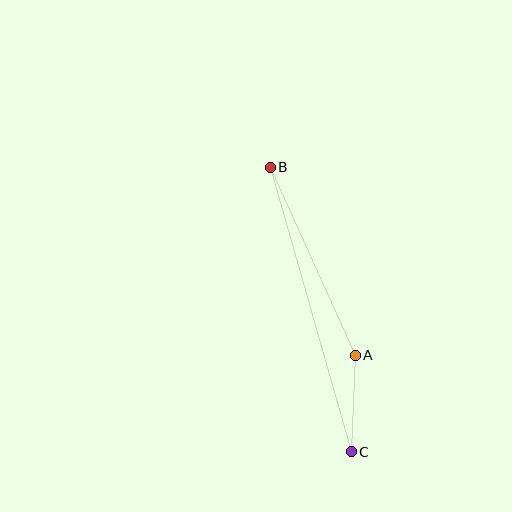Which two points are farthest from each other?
Points B and C are farthest from each other.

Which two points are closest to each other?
Points A and C are closest to each other.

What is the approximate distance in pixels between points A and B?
The distance between A and B is approximately 206 pixels.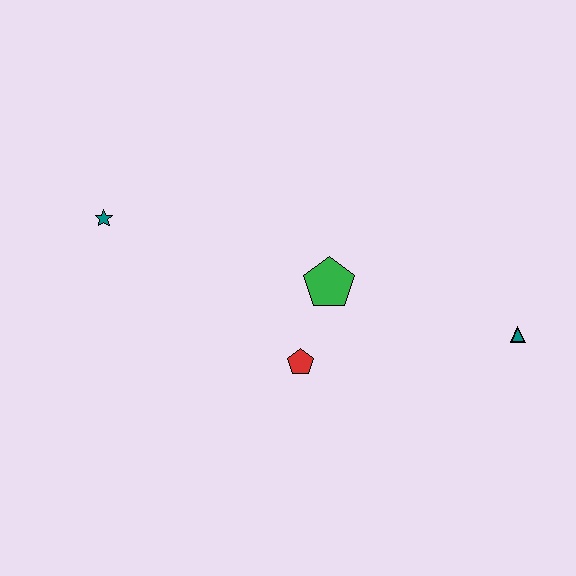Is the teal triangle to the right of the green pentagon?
Yes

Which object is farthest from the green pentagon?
The teal star is farthest from the green pentagon.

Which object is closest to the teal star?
The green pentagon is closest to the teal star.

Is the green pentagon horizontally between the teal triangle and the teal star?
Yes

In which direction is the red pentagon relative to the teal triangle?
The red pentagon is to the left of the teal triangle.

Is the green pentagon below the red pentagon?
No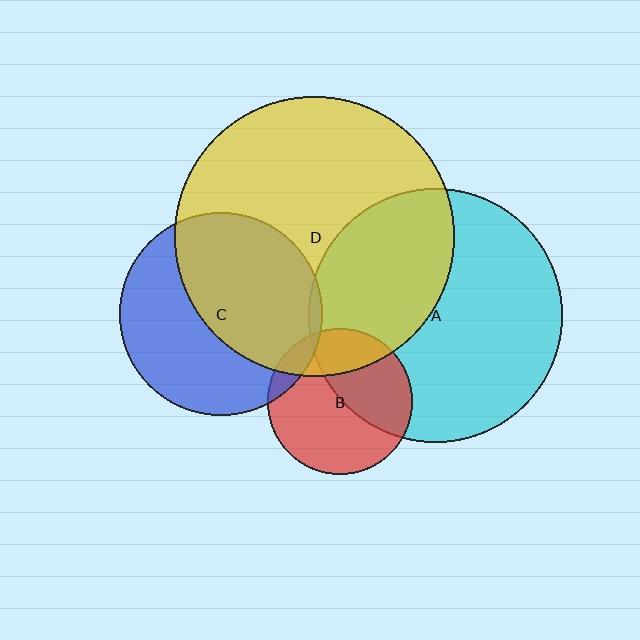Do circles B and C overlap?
Yes.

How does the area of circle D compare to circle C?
Approximately 1.9 times.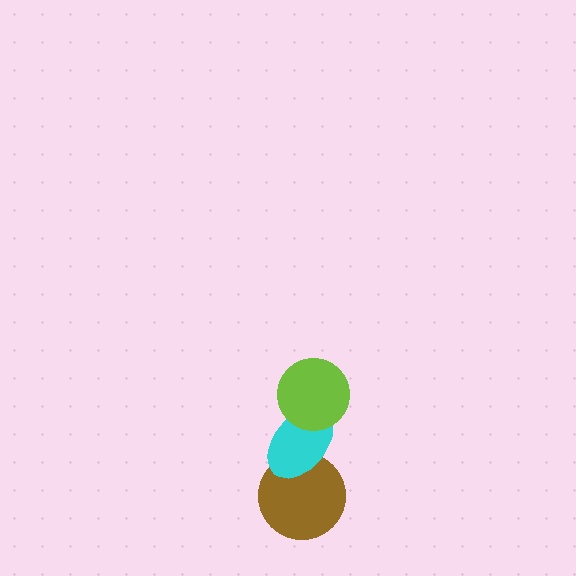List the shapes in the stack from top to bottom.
From top to bottom: the lime circle, the cyan ellipse, the brown circle.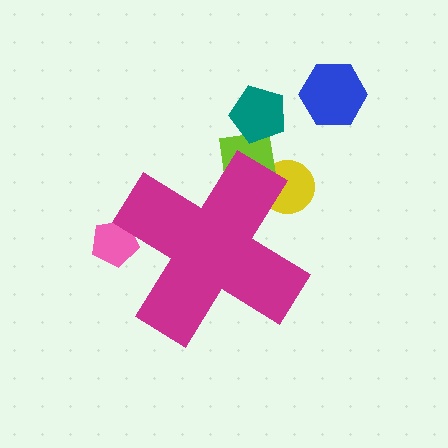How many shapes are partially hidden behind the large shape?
3 shapes are partially hidden.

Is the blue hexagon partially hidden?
No, the blue hexagon is fully visible.